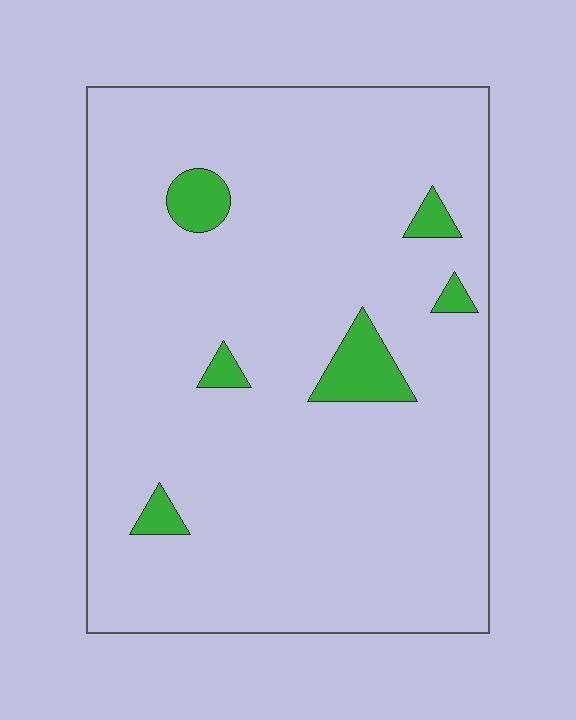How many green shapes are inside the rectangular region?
6.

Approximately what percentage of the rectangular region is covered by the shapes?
Approximately 5%.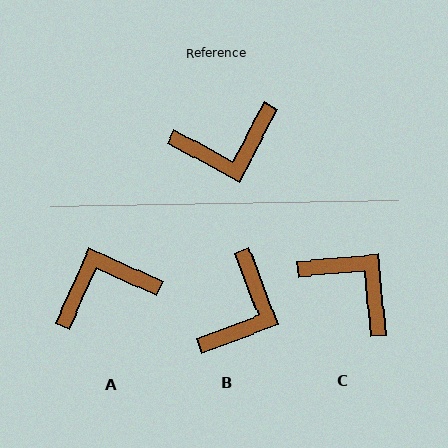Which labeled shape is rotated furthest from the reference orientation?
A, about 176 degrees away.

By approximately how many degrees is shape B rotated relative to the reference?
Approximately 49 degrees counter-clockwise.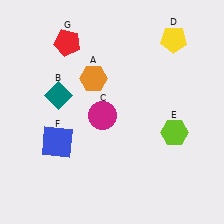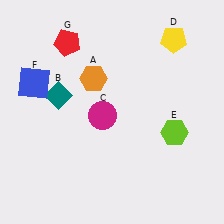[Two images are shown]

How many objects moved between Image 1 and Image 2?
1 object moved between the two images.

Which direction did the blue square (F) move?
The blue square (F) moved up.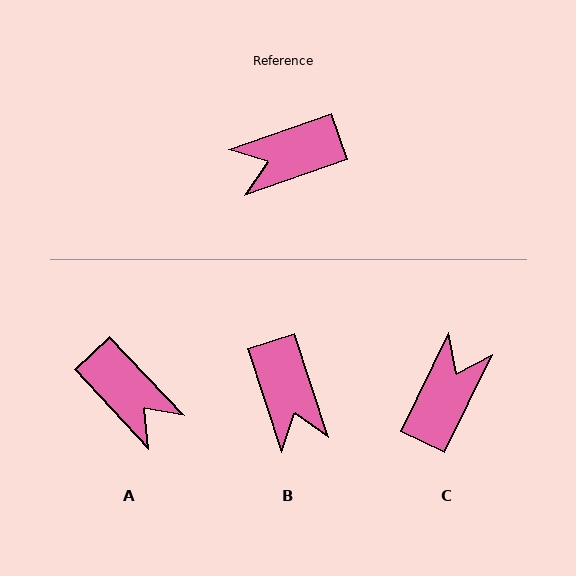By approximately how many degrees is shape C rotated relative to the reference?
Approximately 135 degrees clockwise.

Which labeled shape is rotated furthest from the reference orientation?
C, about 135 degrees away.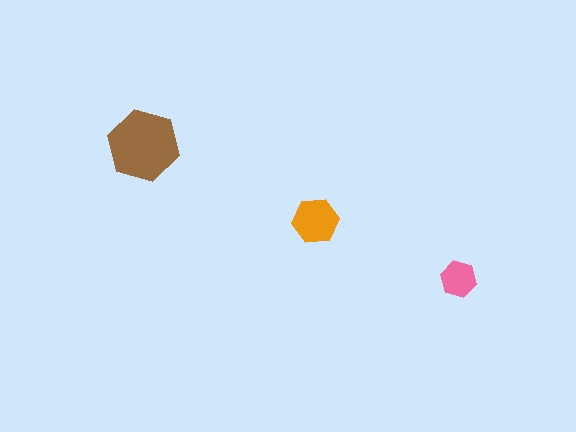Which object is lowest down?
The pink hexagon is bottommost.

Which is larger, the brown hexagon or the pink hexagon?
The brown one.